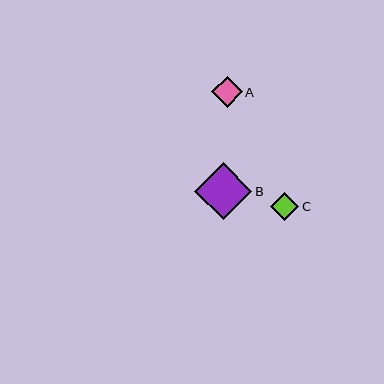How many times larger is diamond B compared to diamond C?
Diamond B is approximately 2.0 times the size of diamond C.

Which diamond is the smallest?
Diamond C is the smallest with a size of approximately 28 pixels.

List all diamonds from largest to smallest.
From largest to smallest: B, A, C.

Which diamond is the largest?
Diamond B is the largest with a size of approximately 57 pixels.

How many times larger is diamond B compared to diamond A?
Diamond B is approximately 1.8 times the size of diamond A.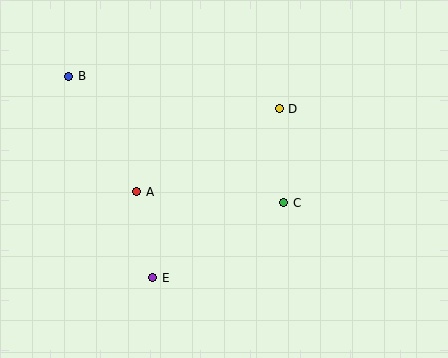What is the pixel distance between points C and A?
The distance between C and A is 147 pixels.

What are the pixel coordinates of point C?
Point C is at (284, 203).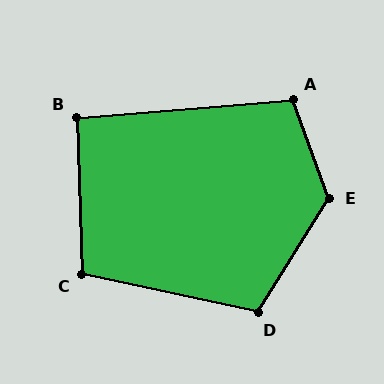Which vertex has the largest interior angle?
E, at approximately 128 degrees.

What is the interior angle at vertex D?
Approximately 110 degrees (obtuse).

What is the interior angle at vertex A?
Approximately 105 degrees (obtuse).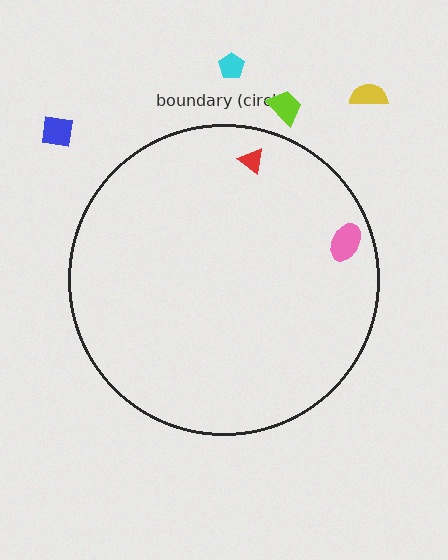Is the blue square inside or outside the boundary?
Outside.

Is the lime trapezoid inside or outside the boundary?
Outside.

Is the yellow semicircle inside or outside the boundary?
Outside.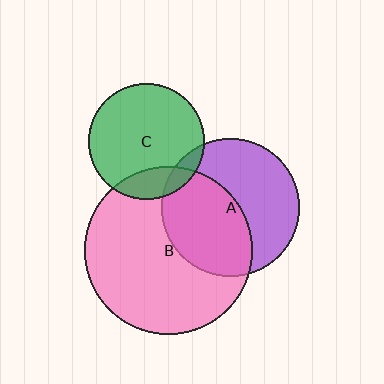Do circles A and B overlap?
Yes.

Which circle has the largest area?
Circle B (pink).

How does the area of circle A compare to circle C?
Approximately 1.4 times.